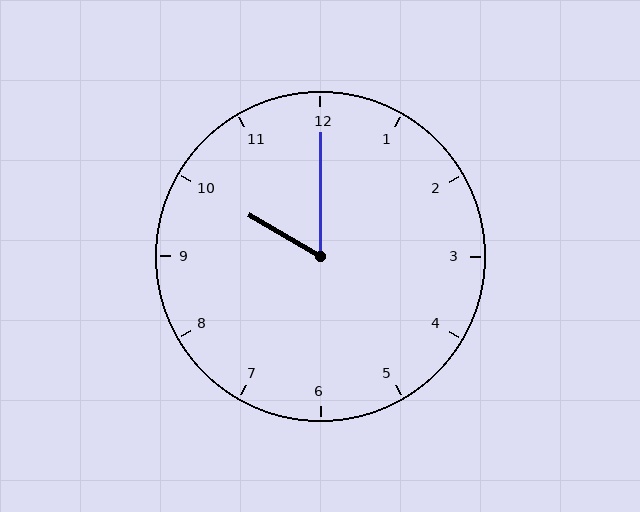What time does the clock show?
10:00.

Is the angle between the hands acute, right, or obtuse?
It is acute.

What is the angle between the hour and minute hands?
Approximately 60 degrees.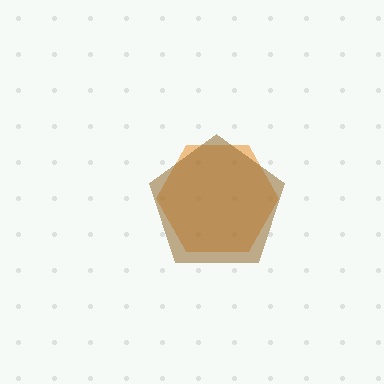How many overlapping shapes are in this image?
There are 2 overlapping shapes in the image.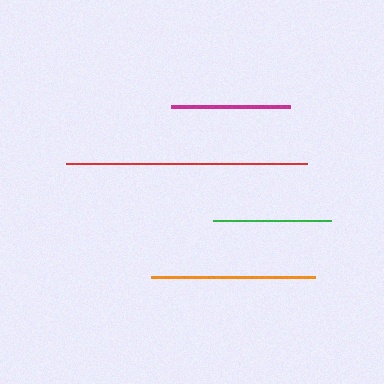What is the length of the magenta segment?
The magenta segment is approximately 118 pixels long.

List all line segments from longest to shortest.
From longest to shortest: red, orange, magenta, green.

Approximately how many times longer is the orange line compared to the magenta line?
The orange line is approximately 1.4 times the length of the magenta line.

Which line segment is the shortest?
The green line is the shortest at approximately 118 pixels.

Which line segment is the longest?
The red line is the longest at approximately 241 pixels.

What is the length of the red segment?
The red segment is approximately 241 pixels long.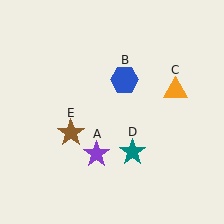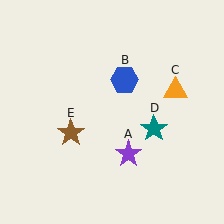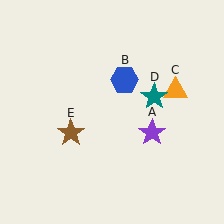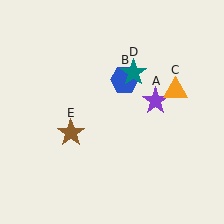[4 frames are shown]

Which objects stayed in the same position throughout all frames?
Blue hexagon (object B) and orange triangle (object C) and brown star (object E) remained stationary.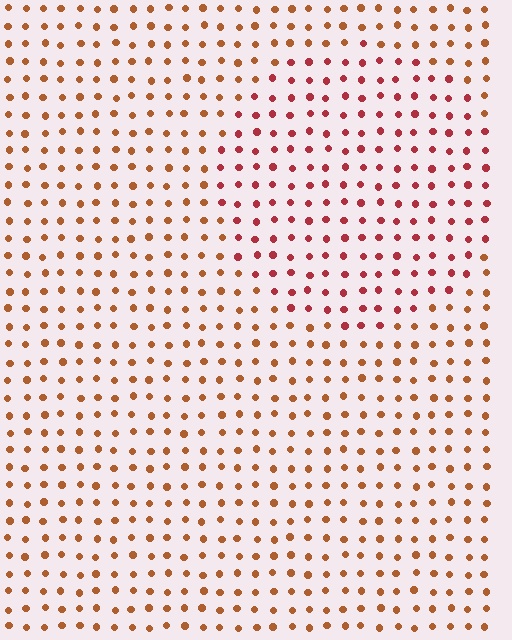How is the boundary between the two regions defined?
The boundary is defined purely by a slight shift in hue (about 31 degrees). Spacing, size, and orientation are identical on both sides.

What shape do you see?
I see a circle.